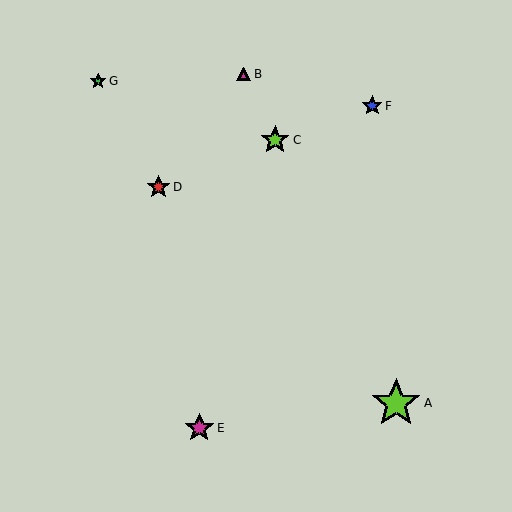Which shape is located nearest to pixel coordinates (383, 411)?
The lime star (labeled A) at (396, 403) is nearest to that location.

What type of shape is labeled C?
Shape C is a lime star.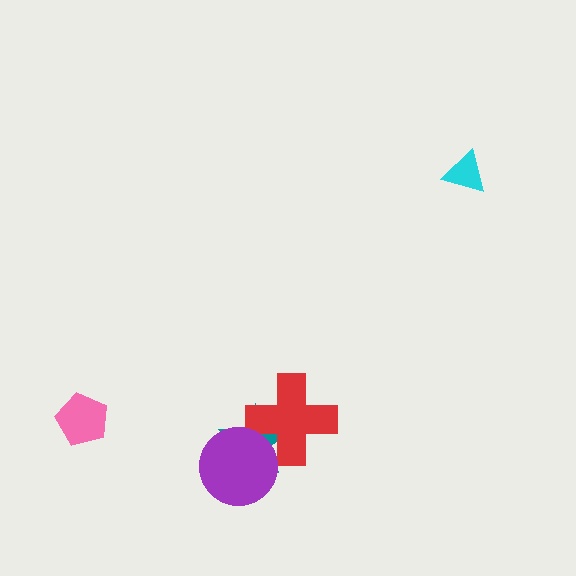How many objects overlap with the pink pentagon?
0 objects overlap with the pink pentagon.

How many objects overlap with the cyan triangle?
0 objects overlap with the cyan triangle.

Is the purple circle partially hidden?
No, no other shape covers it.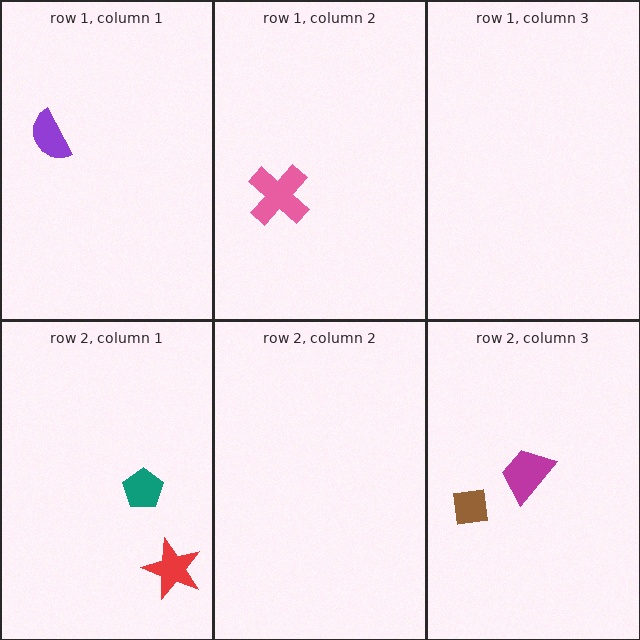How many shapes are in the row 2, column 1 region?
2.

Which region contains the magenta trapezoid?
The row 2, column 3 region.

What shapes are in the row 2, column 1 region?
The teal pentagon, the red star.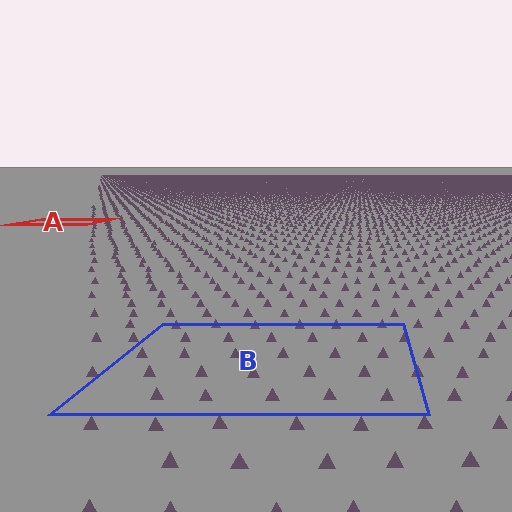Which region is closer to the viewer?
Region B is closer. The texture elements there are larger and more spread out.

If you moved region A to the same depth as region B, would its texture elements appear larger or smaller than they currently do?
They would appear larger. At a closer depth, the same texture elements are projected at a bigger on-screen size.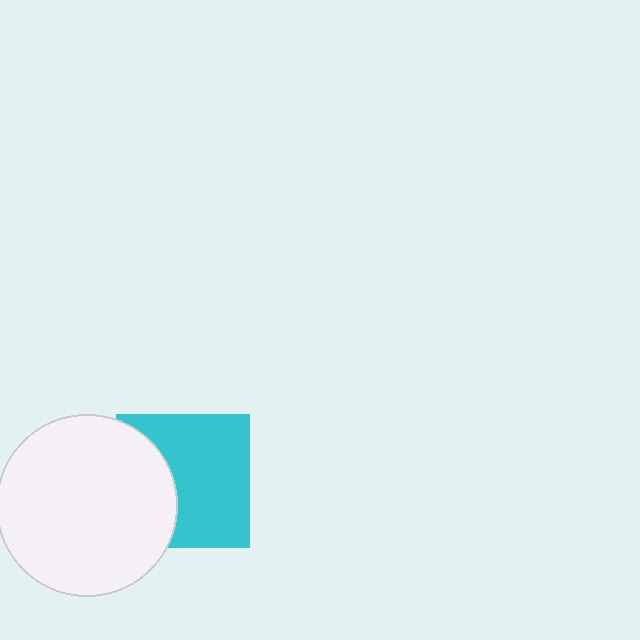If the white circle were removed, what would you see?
You would see the complete cyan square.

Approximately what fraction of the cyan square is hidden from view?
Roughly 36% of the cyan square is hidden behind the white circle.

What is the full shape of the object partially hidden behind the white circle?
The partially hidden object is a cyan square.